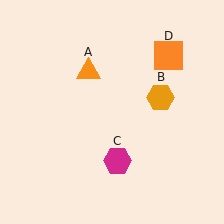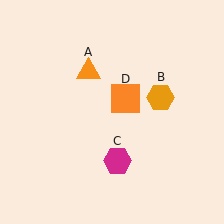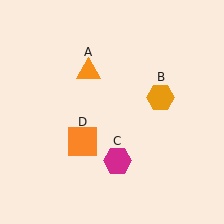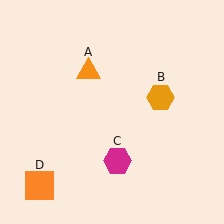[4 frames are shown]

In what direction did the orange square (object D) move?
The orange square (object D) moved down and to the left.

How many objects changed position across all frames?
1 object changed position: orange square (object D).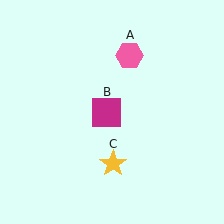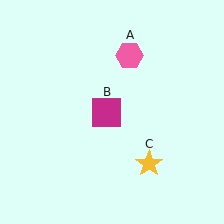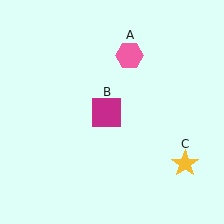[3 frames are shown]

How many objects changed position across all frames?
1 object changed position: yellow star (object C).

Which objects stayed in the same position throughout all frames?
Pink hexagon (object A) and magenta square (object B) remained stationary.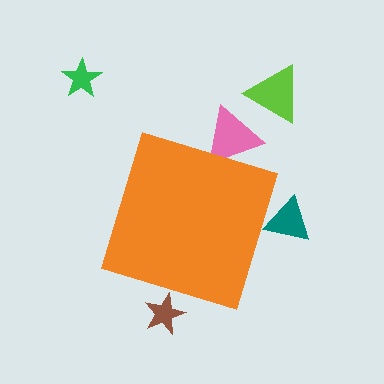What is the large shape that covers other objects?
An orange diamond.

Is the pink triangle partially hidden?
Yes, the pink triangle is partially hidden behind the orange diamond.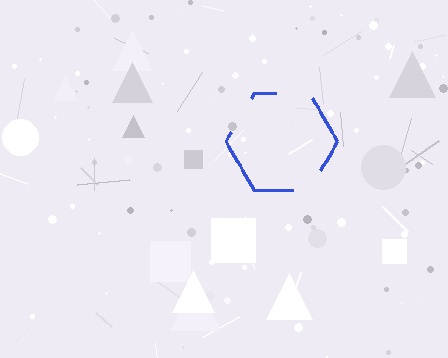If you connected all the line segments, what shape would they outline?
They would outline a hexagon.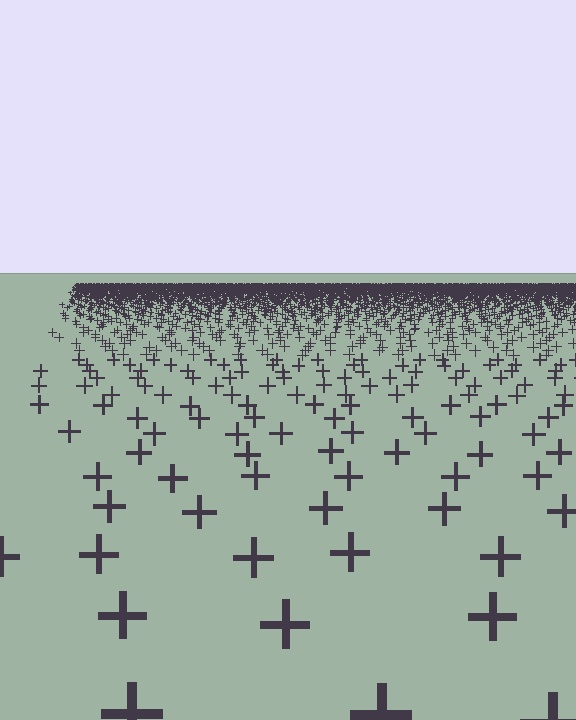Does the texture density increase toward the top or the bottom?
Density increases toward the top.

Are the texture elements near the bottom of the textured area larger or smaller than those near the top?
Larger. Near the bottom, elements are closer to the viewer and appear at a bigger on-screen size.